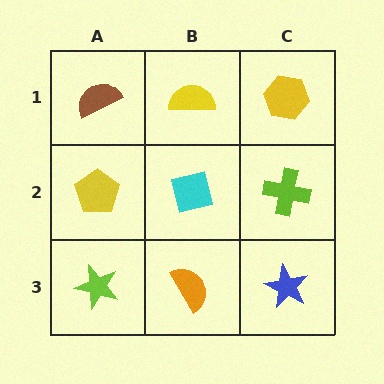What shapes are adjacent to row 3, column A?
A yellow pentagon (row 2, column A), an orange semicircle (row 3, column B).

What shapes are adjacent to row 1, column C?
A lime cross (row 2, column C), a yellow semicircle (row 1, column B).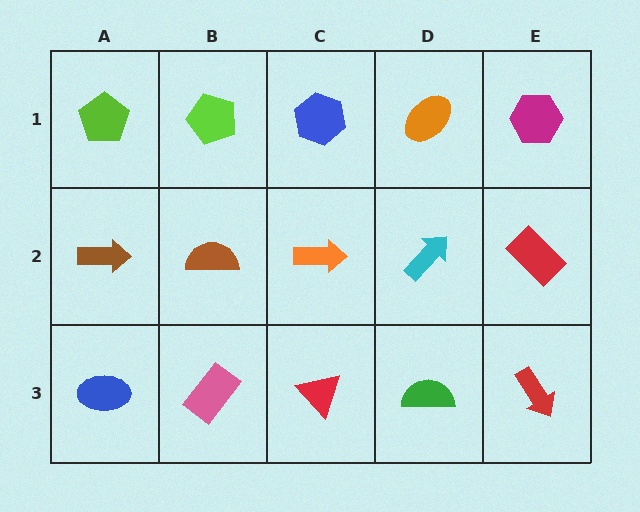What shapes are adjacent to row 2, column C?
A blue hexagon (row 1, column C), a red triangle (row 3, column C), a brown semicircle (row 2, column B), a cyan arrow (row 2, column D).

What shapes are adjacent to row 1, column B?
A brown semicircle (row 2, column B), a lime pentagon (row 1, column A), a blue hexagon (row 1, column C).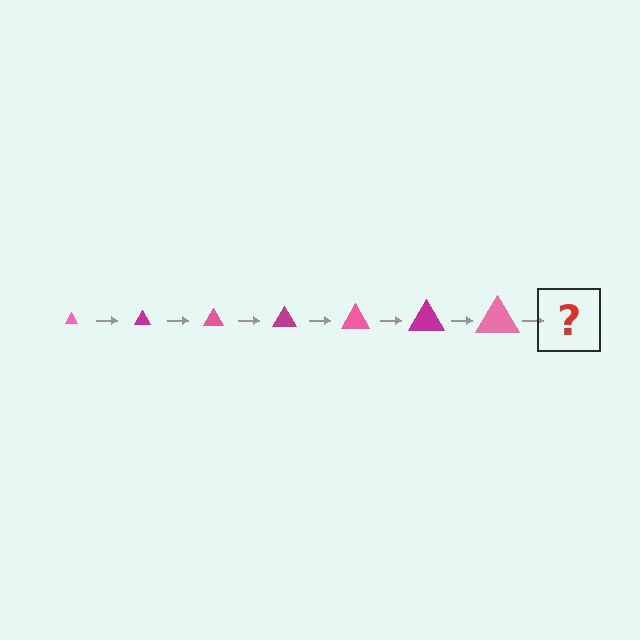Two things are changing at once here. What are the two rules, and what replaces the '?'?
The two rules are that the triangle grows larger each step and the color cycles through pink and magenta. The '?' should be a magenta triangle, larger than the previous one.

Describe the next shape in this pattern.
It should be a magenta triangle, larger than the previous one.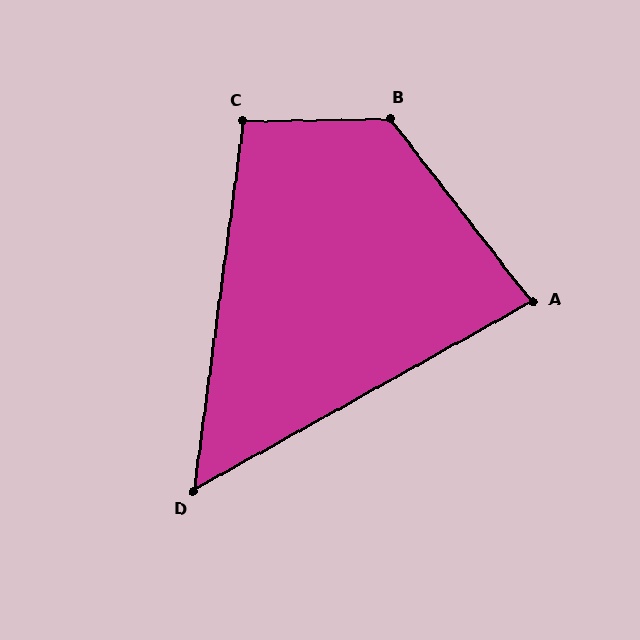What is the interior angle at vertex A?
Approximately 81 degrees (acute).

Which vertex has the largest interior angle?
B, at approximately 127 degrees.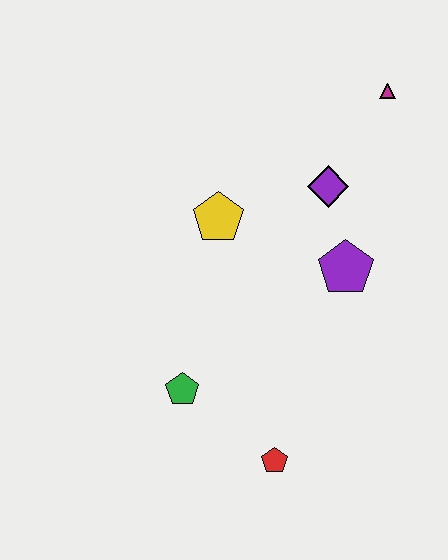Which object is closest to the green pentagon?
The red pentagon is closest to the green pentagon.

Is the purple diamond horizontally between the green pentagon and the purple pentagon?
Yes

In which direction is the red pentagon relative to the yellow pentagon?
The red pentagon is below the yellow pentagon.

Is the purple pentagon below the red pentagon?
No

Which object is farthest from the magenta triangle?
The red pentagon is farthest from the magenta triangle.